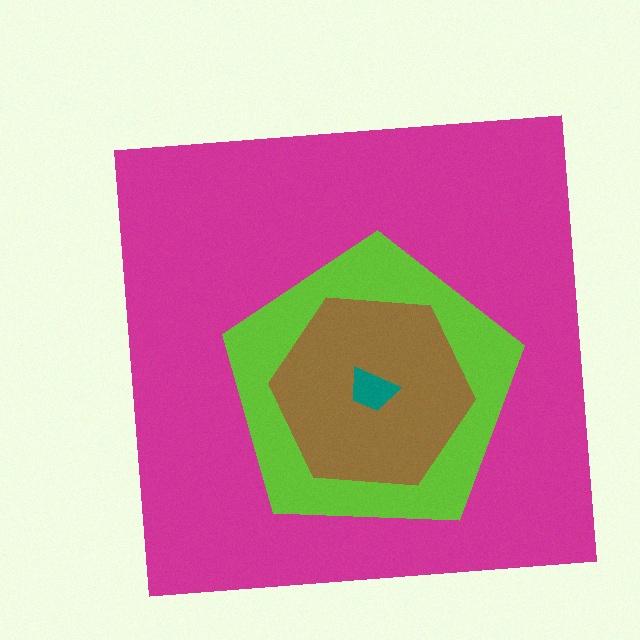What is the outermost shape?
The magenta square.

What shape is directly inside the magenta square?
The lime pentagon.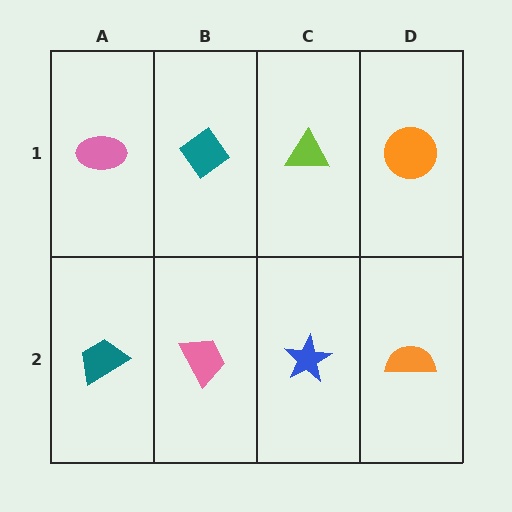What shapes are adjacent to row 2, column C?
A lime triangle (row 1, column C), a pink trapezoid (row 2, column B), an orange semicircle (row 2, column D).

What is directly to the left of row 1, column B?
A pink ellipse.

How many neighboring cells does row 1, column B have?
3.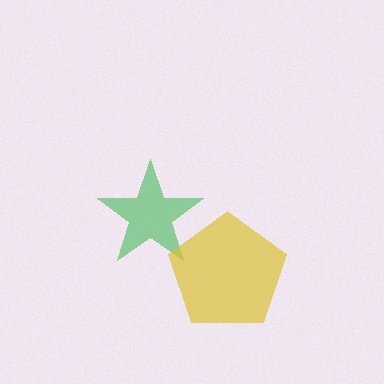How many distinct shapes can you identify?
There are 2 distinct shapes: a green star, a yellow pentagon.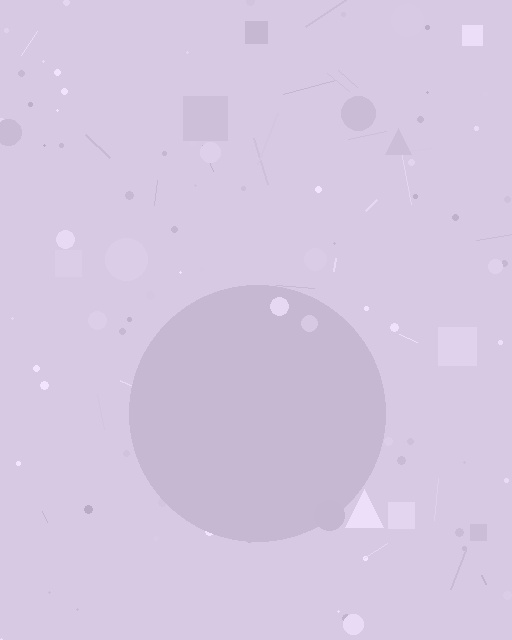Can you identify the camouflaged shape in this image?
The camouflaged shape is a circle.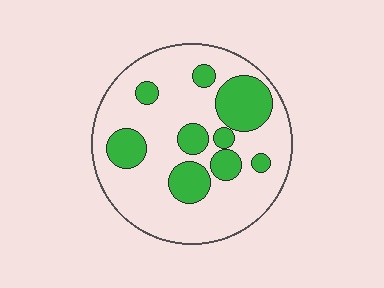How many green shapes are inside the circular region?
9.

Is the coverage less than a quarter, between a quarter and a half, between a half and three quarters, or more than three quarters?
Between a quarter and a half.